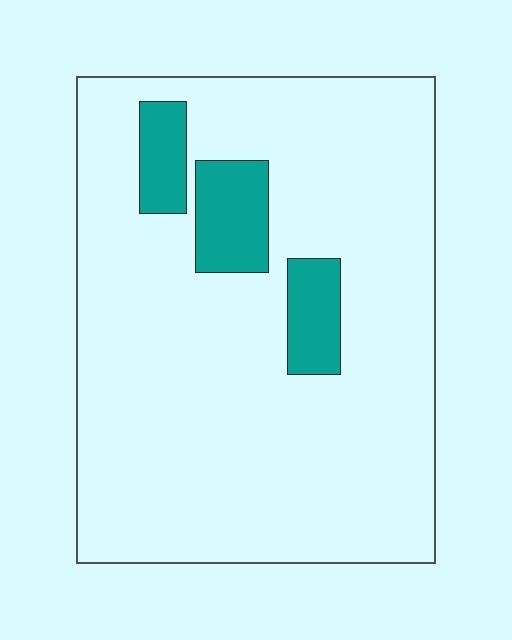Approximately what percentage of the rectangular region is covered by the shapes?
Approximately 10%.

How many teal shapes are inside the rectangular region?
3.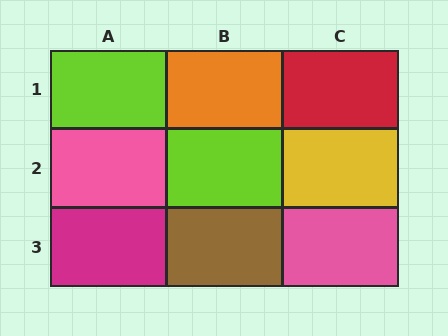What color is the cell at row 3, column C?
Pink.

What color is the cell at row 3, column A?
Magenta.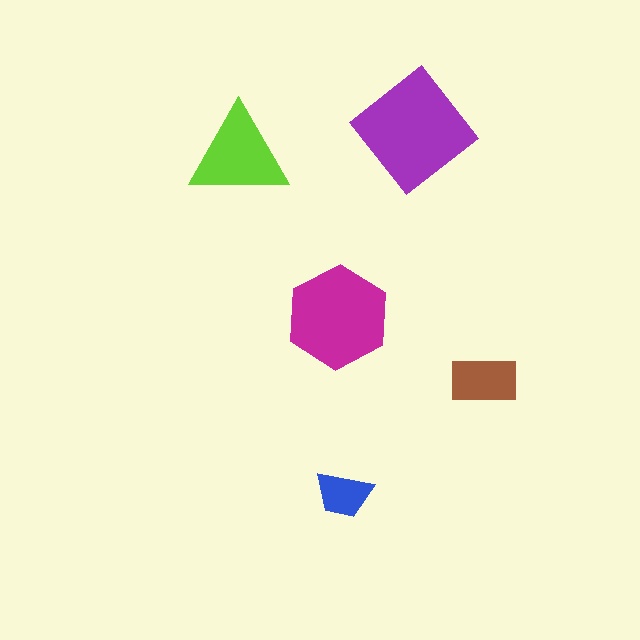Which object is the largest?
The purple diamond.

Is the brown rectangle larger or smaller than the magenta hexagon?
Smaller.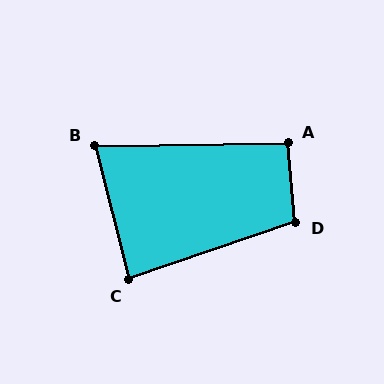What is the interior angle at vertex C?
Approximately 86 degrees (approximately right).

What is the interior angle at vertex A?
Approximately 94 degrees (approximately right).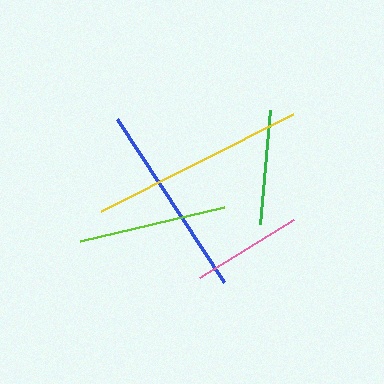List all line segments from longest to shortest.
From longest to shortest: yellow, blue, lime, green, pink.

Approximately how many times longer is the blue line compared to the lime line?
The blue line is approximately 1.3 times the length of the lime line.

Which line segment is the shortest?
The pink line is the shortest at approximately 110 pixels.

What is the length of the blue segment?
The blue segment is approximately 196 pixels long.